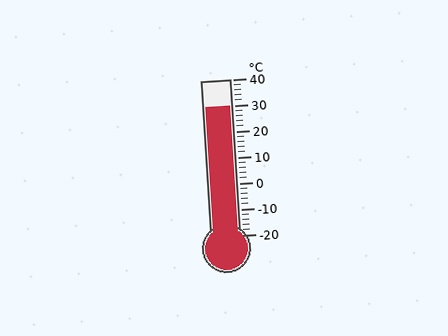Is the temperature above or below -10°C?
The temperature is above -10°C.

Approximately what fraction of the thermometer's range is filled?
The thermometer is filled to approximately 85% of its range.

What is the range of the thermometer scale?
The thermometer scale ranges from -20°C to 40°C.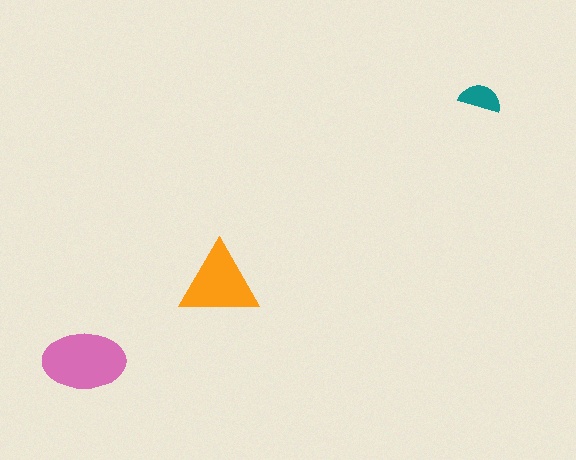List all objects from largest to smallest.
The pink ellipse, the orange triangle, the teal semicircle.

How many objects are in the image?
There are 3 objects in the image.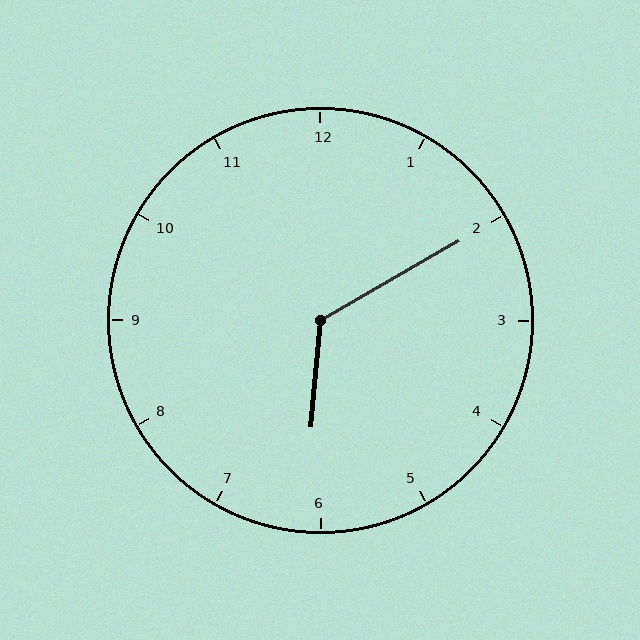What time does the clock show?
6:10.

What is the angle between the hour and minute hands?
Approximately 125 degrees.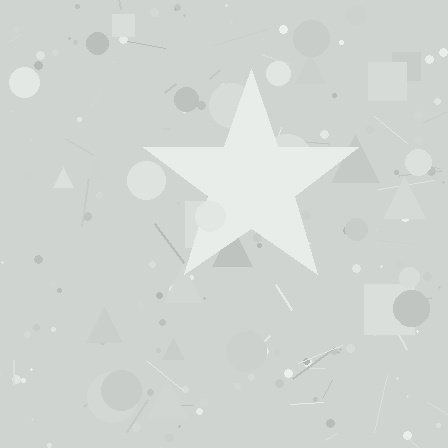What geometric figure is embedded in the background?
A star is embedded in the background.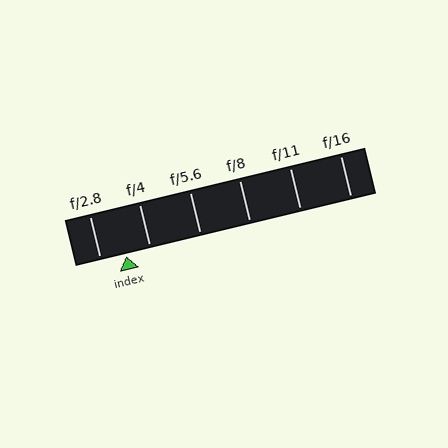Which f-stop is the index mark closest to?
The index mark is closest to f/4.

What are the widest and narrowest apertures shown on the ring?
The widest aperture shown is f/2.8 and the narrowest is f/16.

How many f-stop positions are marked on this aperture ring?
There are 6 f-stop positions marked.